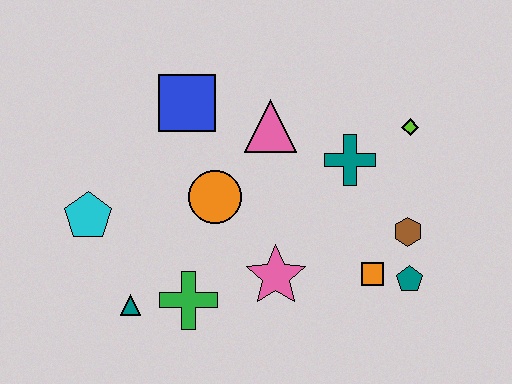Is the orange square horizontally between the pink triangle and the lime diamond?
Yes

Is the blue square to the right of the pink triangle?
No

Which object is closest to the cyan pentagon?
The teal triangle is closest to the cyan pentagon.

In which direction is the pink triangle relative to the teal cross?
The pink triangle is to the left of the teal cross.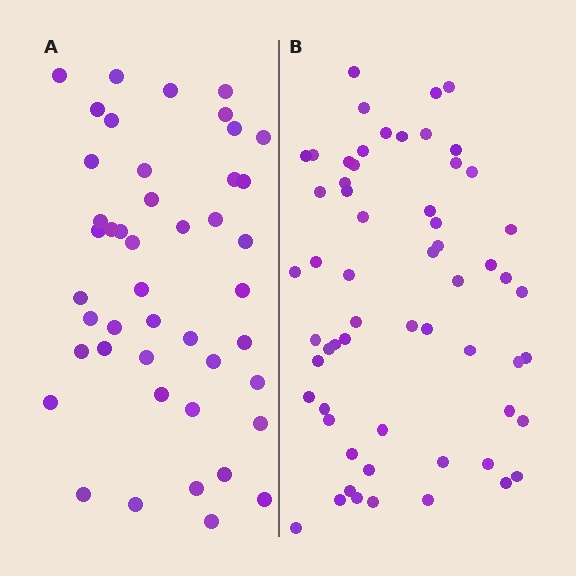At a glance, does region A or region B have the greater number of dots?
Region B (the right region) has more dots.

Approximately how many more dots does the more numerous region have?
Region B has approximately 15 more dots than region A.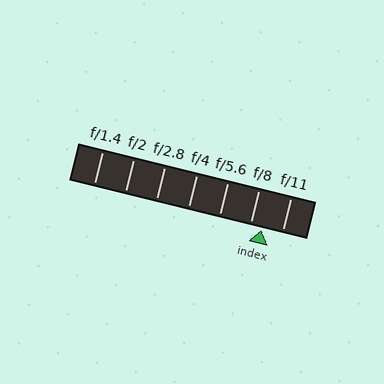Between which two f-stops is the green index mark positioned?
The index mark is between f/8 and f/11.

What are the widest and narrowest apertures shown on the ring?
The widest aperture shown is f/1.4 and the narrowest is f/11.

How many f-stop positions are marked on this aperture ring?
There are 7 f-stop positions marked.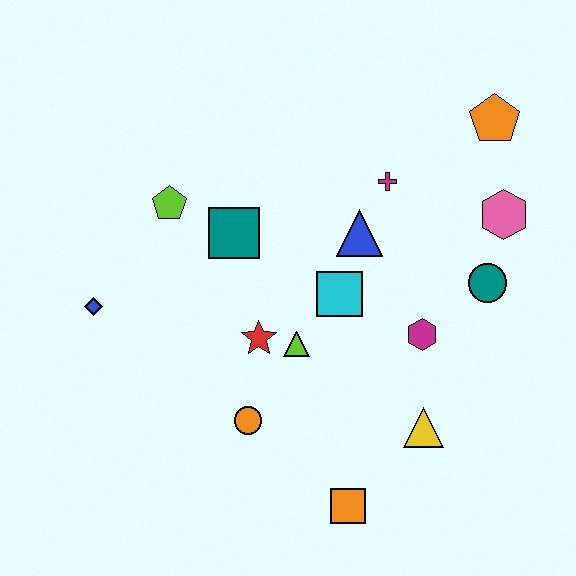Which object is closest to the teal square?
The lime pentagon is closest to the teal square.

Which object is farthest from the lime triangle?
The orange pentagon is farthest from the lime triangle.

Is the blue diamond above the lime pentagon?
No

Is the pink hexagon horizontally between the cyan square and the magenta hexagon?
No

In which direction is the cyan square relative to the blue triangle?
The cyan square is below the blue triangle.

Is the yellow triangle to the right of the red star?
Yes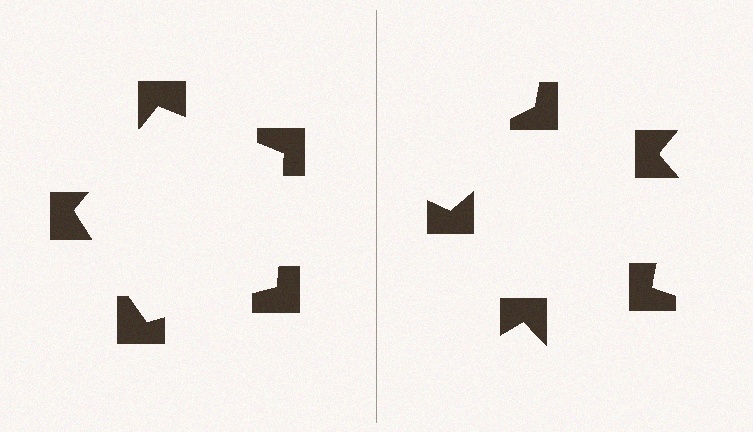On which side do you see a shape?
An illusory pentagon appears on the left side. On the right side the wedge cuts are rotated, so no coherent shape forms.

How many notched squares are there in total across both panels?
10 — 5 on each side.